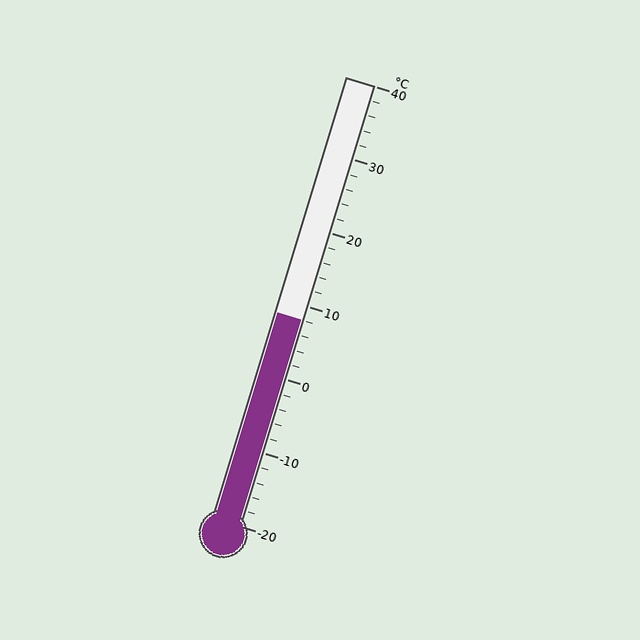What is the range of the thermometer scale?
The thermometer scale ranges from -20°C to 40°C.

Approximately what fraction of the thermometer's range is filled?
The thermometer is filled to approximately 45% of its range.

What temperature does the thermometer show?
The thermometer shows approximately 8°C.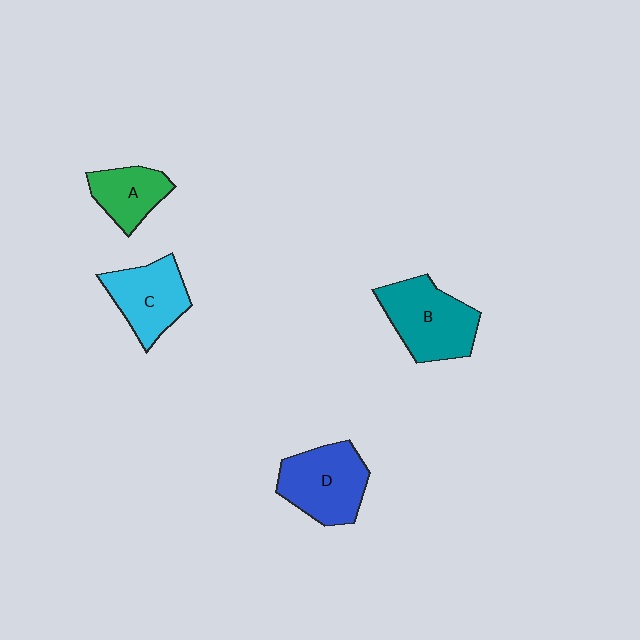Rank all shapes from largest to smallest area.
From largest to smallest: B (teal), D (blue), C (cyan), A (green).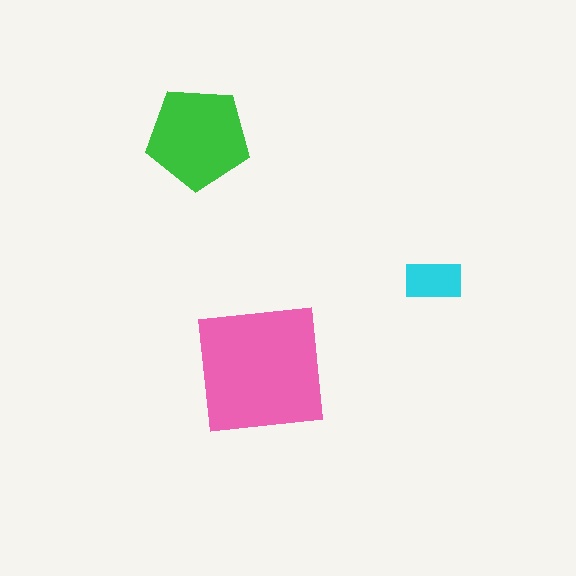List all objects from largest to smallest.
The pink square, the green pentagon, the cyan rectangle.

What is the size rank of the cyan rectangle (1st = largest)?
3rd.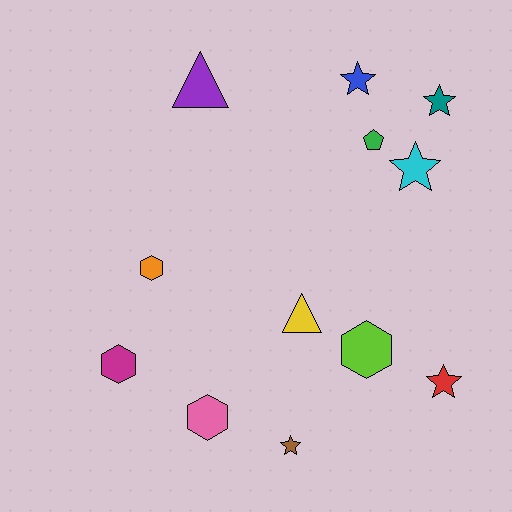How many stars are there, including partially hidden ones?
There are 5 stars.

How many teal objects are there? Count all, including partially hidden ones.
There is 1 teal object.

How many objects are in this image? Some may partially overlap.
There are 12 objects.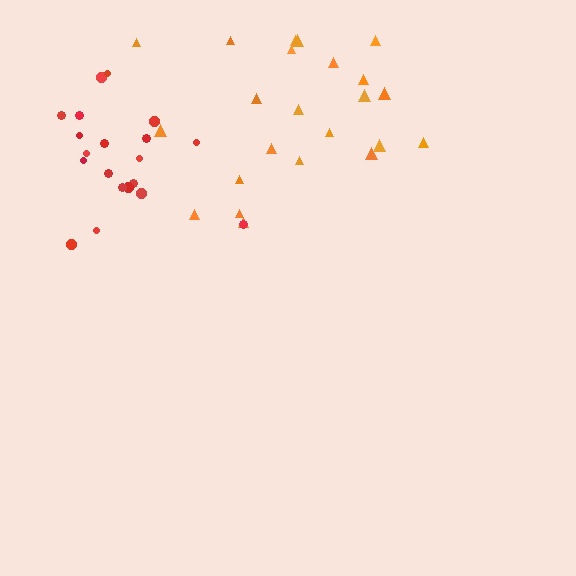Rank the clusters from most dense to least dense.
red, orange.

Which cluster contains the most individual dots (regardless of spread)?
Orange (23).